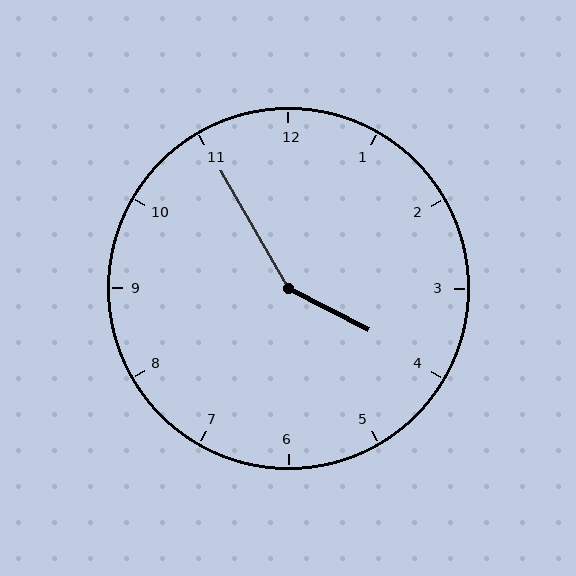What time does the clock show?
3:55.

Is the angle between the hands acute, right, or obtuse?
It is obtuse.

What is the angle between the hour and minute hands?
Approximately 148 degrees.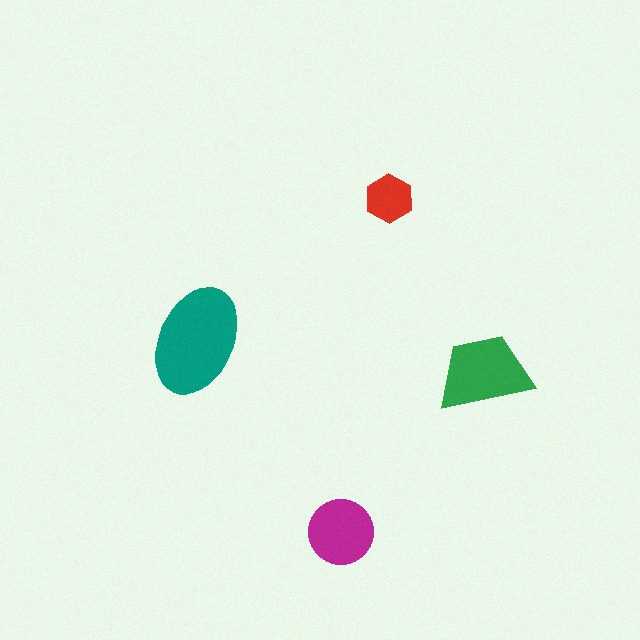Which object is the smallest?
The red hexagon.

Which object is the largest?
The teal ellipse.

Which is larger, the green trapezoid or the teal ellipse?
The teal ellipse.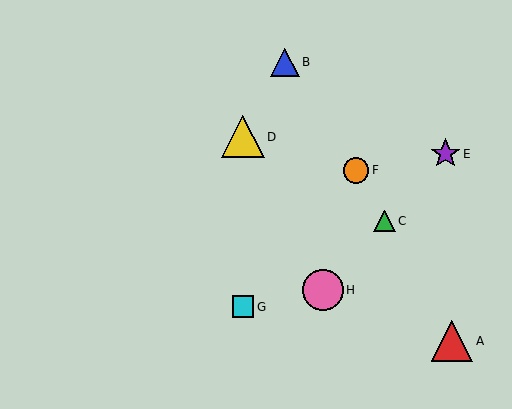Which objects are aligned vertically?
Objects D, G are aligned vertically.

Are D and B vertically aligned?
No, D is at x≈243 and B is at x≈285.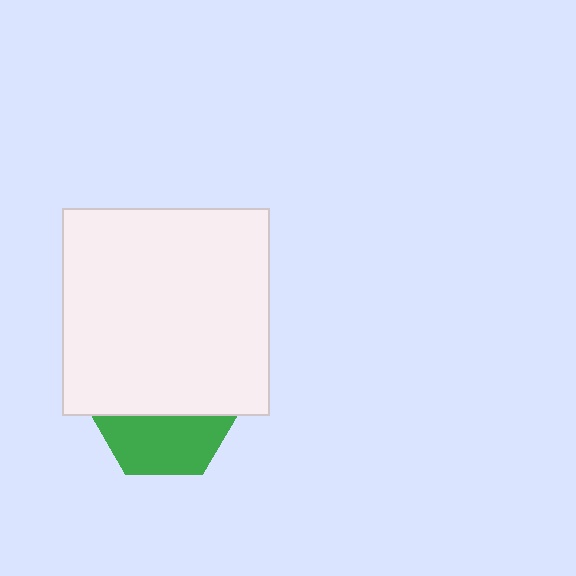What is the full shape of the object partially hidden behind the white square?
The partially hidden object is a green hexagon.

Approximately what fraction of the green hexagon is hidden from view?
Roughly 57% of the green hexagon is hidden behind the white square.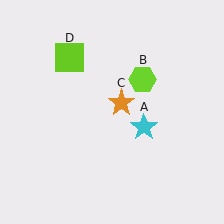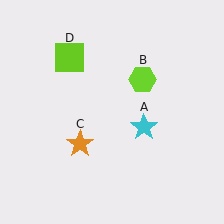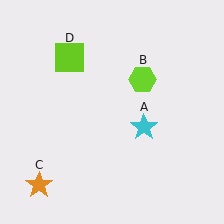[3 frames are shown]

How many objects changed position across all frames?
1 object changed position: orange star (object C).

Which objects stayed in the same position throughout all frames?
Cyan star (object A) and lime hexagon (object B) and lime square (object D) remained stationary.